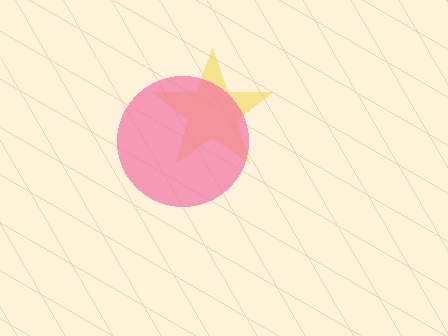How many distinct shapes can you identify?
There are 2 distinct shapes: a yellow star, a pink circle.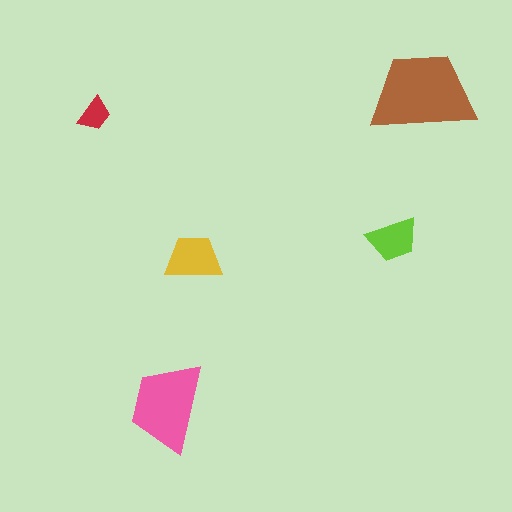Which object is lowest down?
The pink trapezoid is bottommost.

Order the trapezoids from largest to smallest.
the brown one, the pink one, the yellow one, the lime one, the red one.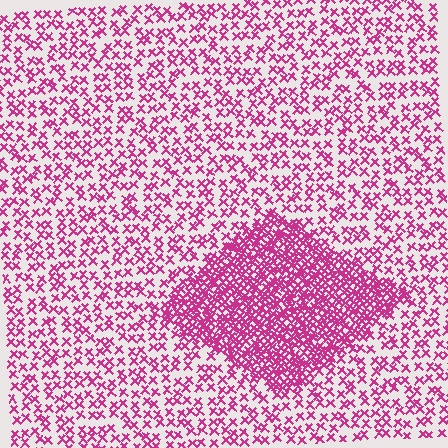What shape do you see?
I see a diamond.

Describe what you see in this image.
The image contains small magenta elements arranged at two different densities. A diamond-shaped region is visible where the elements are more densely packed than the surrounding area.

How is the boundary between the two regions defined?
The boundary is defined by a change in element density (approximately 2.6x ratio). All elements are the same color, size, and shape.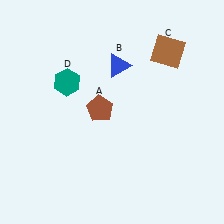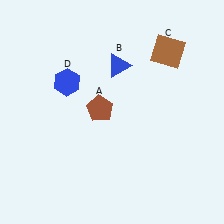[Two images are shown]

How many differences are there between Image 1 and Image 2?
There is 1 difference between the two images.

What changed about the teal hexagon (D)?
In Image 1, D is teal. In Image 2, it changed to blue.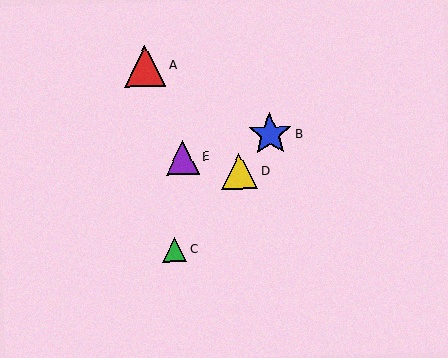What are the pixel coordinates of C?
Object C is at (174, 250).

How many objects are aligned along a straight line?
3 objects (B, C, D) are aligned along a straight line.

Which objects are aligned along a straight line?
Objects B, C, D are aligned along a straight line.